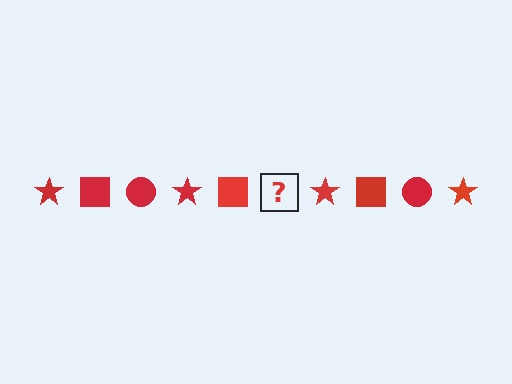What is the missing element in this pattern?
The missing element is a red circle.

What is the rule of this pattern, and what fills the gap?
The rule is that the pattern cycles through star, square, circle shapes in red. The gap should be filled with a red circle.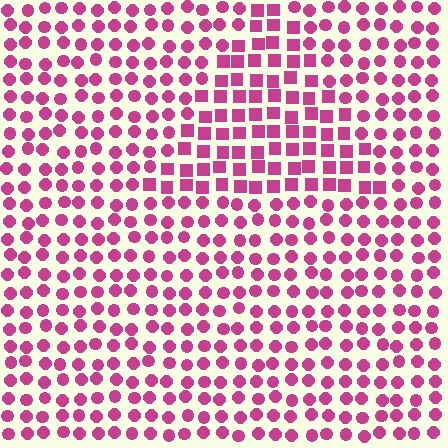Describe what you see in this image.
The image is filled with small magenta elements arranged in a uniform grid. A triangle-shaped region contains squares, while the surrounding area contains circles. The boundary is defined purely by the change in element shape.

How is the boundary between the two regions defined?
The boundary is defined by a change in element shape: squares inside vs. circles outside. All elements share the same color and spacing.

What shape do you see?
I see a triangle.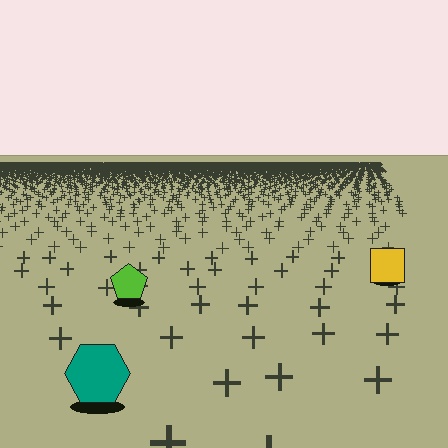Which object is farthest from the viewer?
The yellow square is farthest from the viewer. It appears smaller and the ground texture around it is denser.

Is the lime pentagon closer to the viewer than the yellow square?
Yes. The lime pentagon is closer — you can tell from the texture gradient: the ground texture is coarser near it.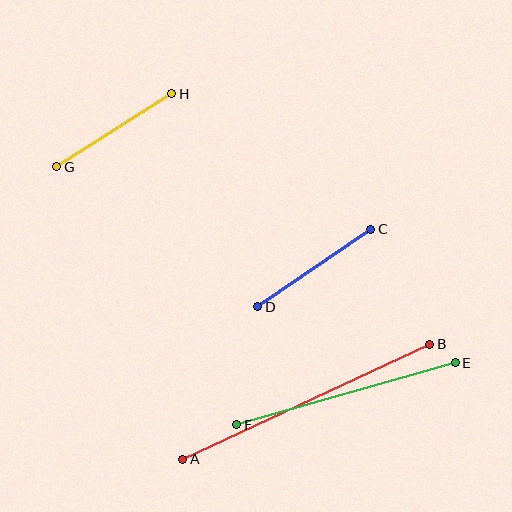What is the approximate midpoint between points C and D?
The midpoint is at approximately (314, 268) pixels.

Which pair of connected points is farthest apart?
Points A and B are farthest apart.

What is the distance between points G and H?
The distance is approximately 136 pixels.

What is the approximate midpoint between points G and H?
The midpoint is at approximately (114, 130) pixels.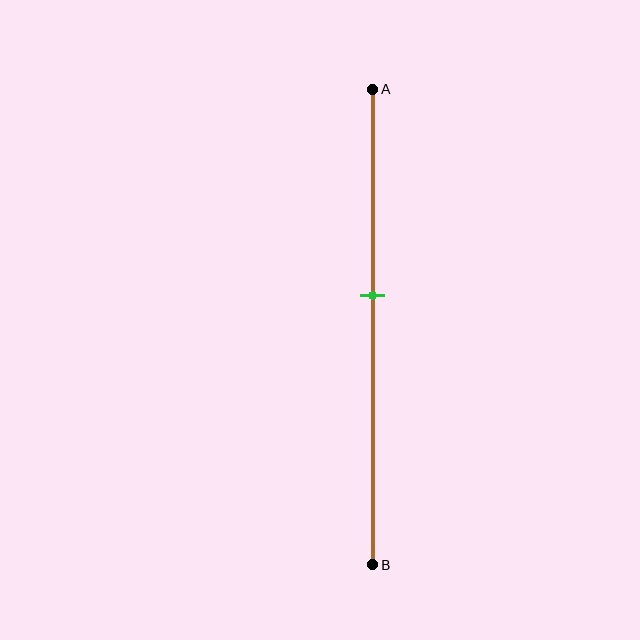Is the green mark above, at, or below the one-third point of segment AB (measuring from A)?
The green mark is below the one-third point of segment AB.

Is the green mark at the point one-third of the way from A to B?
No, the mark is at about 45% from A, not at the 33% one-third point.